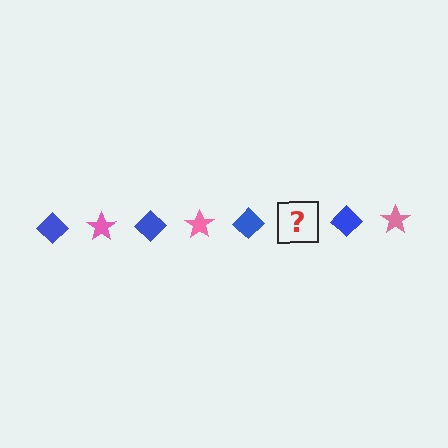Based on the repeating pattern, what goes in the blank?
The blank should be a pink star.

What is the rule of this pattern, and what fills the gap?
The rule is that the pattern alternates between blue diamond and pink star. The gap should be filled with a pink star.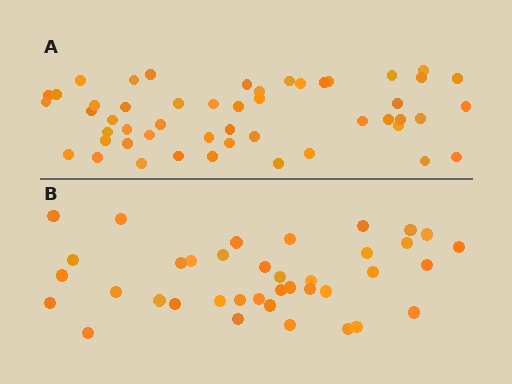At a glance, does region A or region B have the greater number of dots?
Region A (the top region) has more dots.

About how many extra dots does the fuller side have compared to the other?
Region A has roughly 12 or so more dots than region B.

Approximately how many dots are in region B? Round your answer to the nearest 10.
About 40 dots. (The exact count is 38, which rounds to 40.)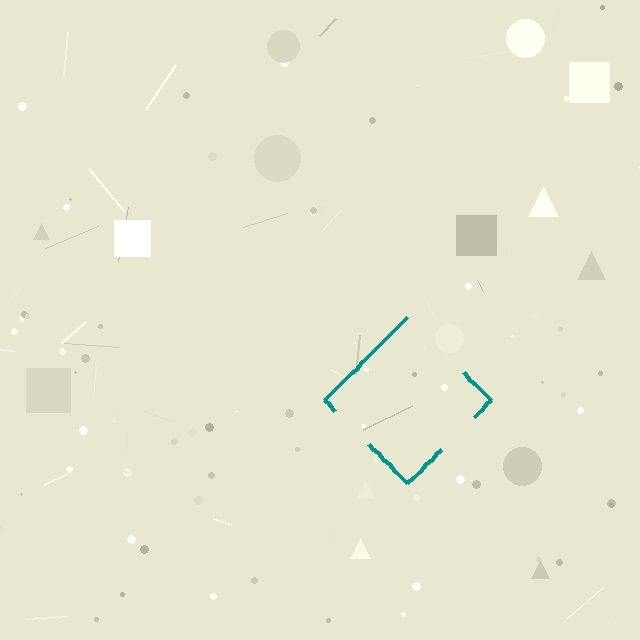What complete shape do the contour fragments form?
The contour fragments form a diamond.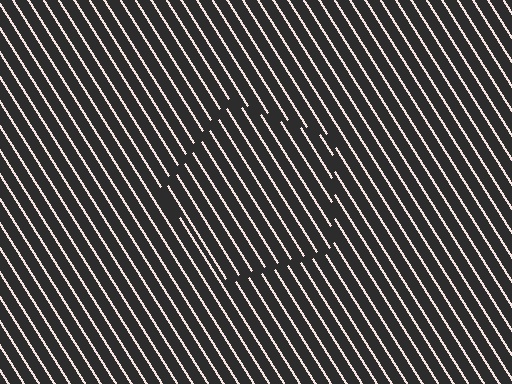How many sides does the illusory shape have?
5 sides — the line-ends trace a pentagon.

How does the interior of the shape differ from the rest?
The interior of the shape contains the same grating, shifted by half a period — the contour is defined by the phase discontinuity where line-ends from the inner and outer gratings abut.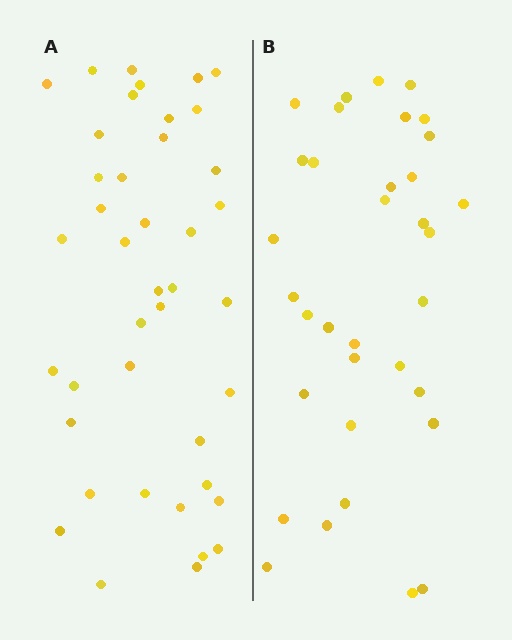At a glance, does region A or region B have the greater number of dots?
Region A (the left region) has more dots.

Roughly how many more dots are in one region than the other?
Region A has roughly 8 or so more dots than region B.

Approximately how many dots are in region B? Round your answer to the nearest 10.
About 30 dots. (The exact count is 34, which rounds to 30.)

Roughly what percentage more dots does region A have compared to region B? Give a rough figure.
About 20% more.